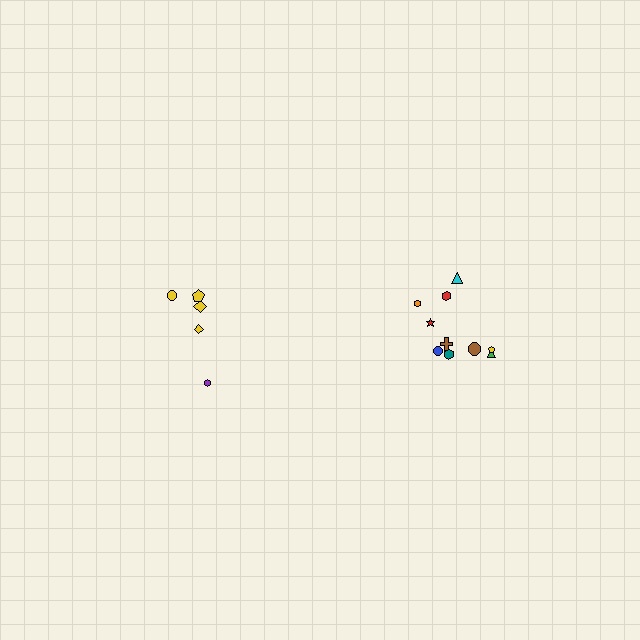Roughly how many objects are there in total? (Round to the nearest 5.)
Roughly 15 objects in total.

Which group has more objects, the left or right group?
The right group.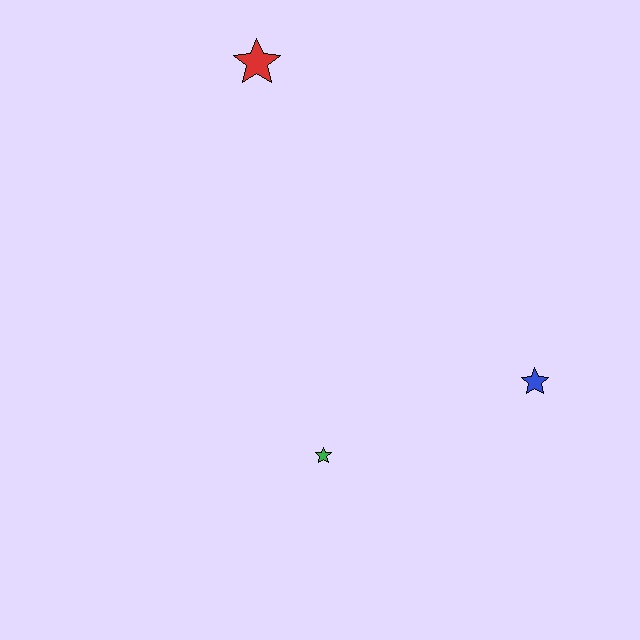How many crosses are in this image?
There are no crosses.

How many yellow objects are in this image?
There are no yellow objects.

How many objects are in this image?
There are 3 objects.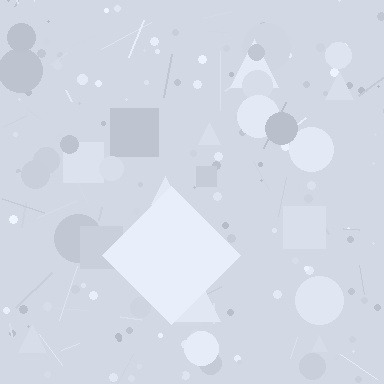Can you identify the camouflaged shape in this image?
The camouflaged shape is a diamond.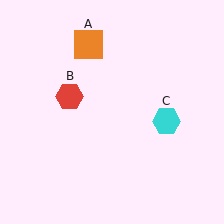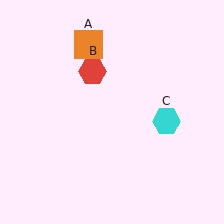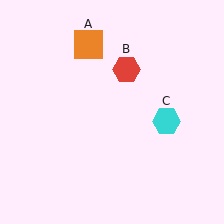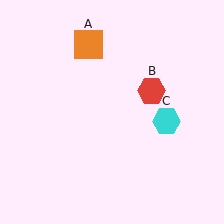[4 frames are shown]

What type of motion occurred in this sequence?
The red hexagon (object B) rotated clockwise around the center of the scene.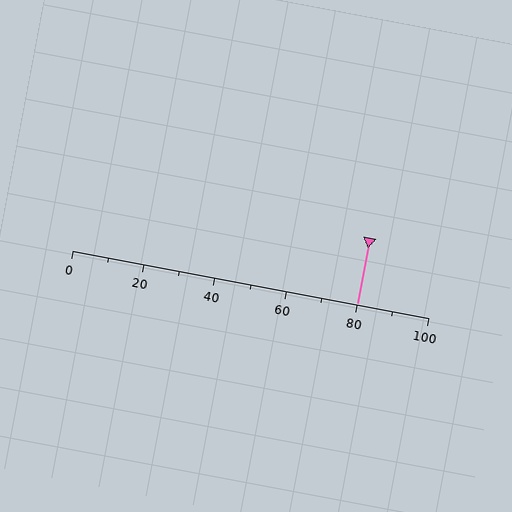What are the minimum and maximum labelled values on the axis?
The axis runs from 0 to 100.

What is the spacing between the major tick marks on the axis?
The major ticks are spaced 20 apart.